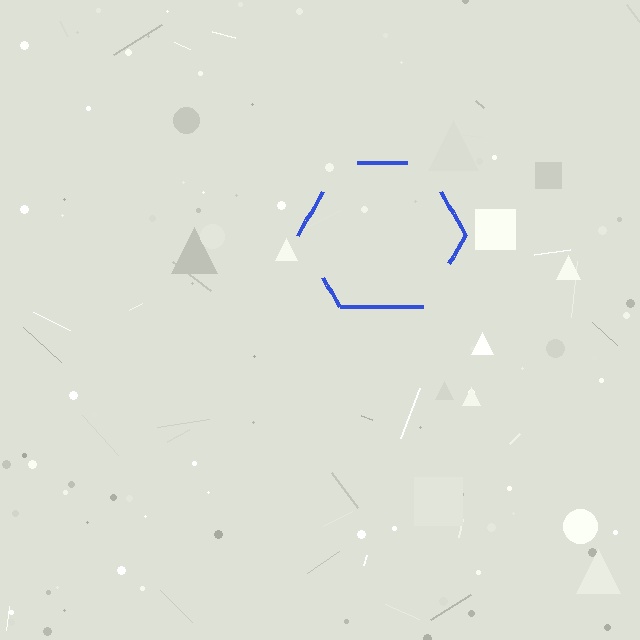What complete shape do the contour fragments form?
The contour fragments form a hexagon.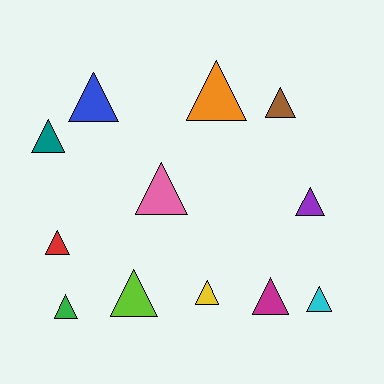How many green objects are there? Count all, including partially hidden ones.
There is 1 green object.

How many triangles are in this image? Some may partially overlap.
There are 12 triangles.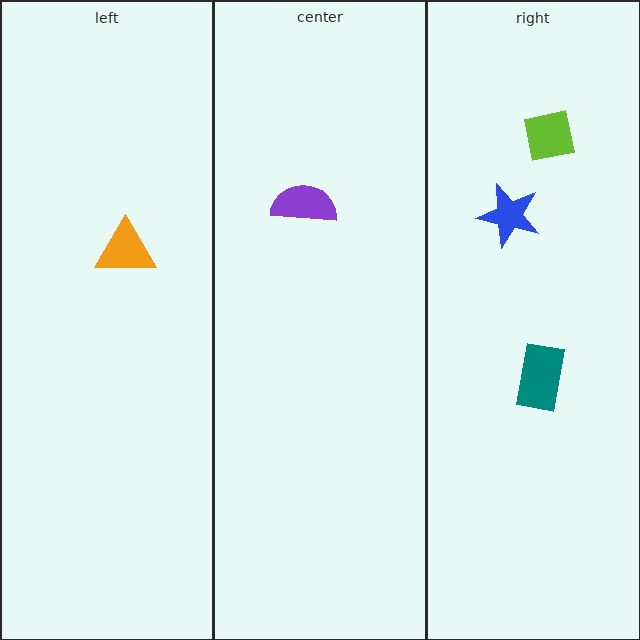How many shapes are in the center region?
1.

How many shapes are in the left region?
1.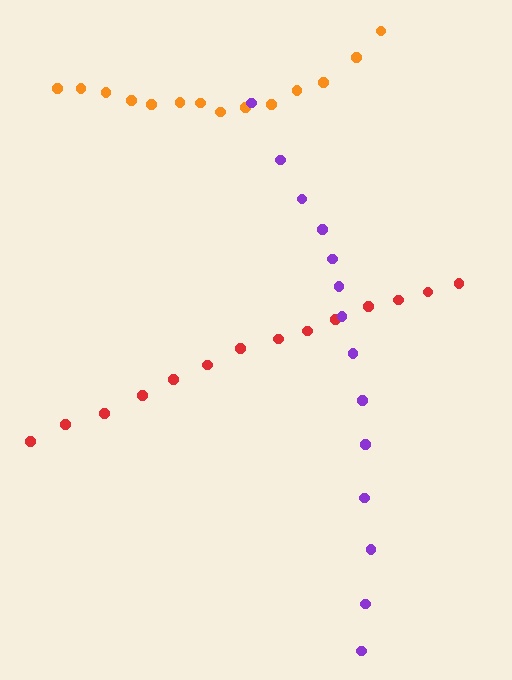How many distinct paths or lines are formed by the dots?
There are 3 distinct paths.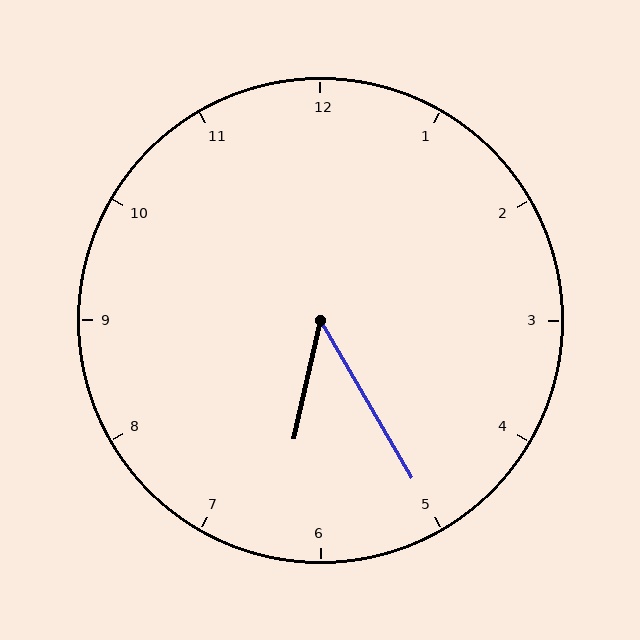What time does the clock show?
6:25.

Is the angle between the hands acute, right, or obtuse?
It is acute.